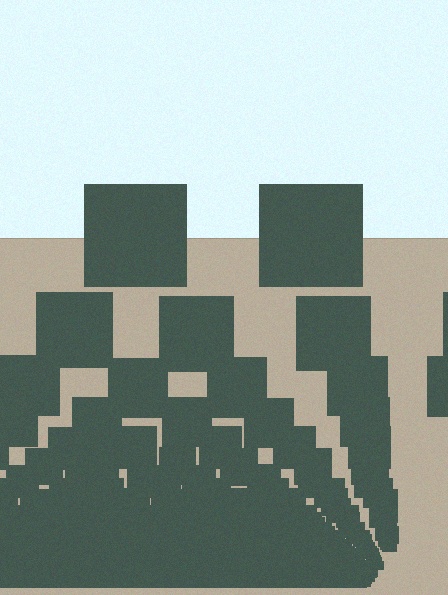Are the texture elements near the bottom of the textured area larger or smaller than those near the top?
Smaller. The gradient is inverted — elements near the bottom are smaller and denser.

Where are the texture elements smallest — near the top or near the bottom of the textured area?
Near the bottom.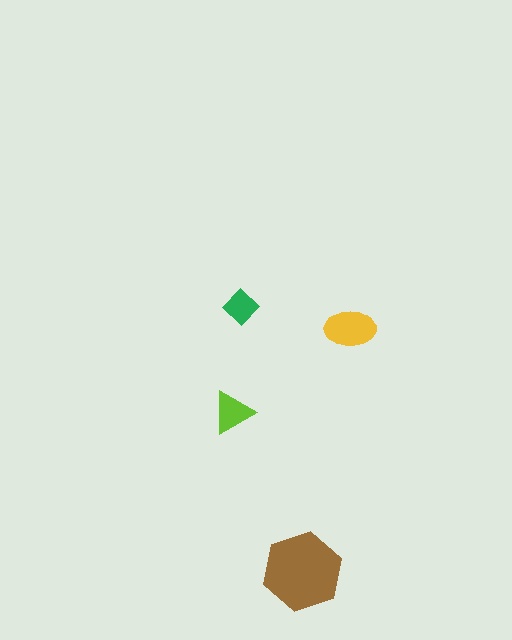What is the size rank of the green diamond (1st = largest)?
4th.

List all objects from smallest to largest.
The green diamond, the lime triangle, the yellow ellipse, the brown hexagon.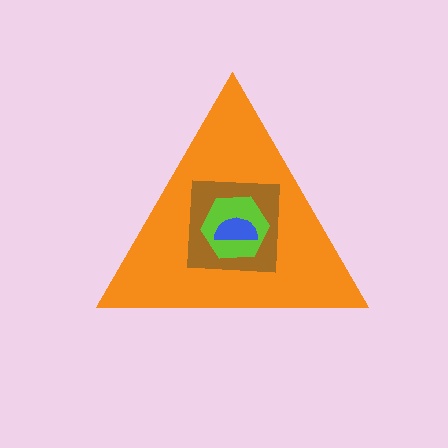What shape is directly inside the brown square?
The lime hexagon.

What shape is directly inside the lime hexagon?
The blue semicircle.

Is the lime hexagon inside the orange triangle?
Yes.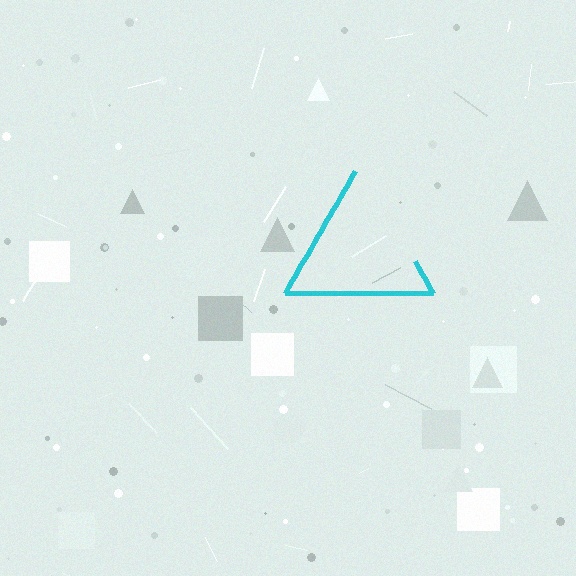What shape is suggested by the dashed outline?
The dashed outline suggests a triangle.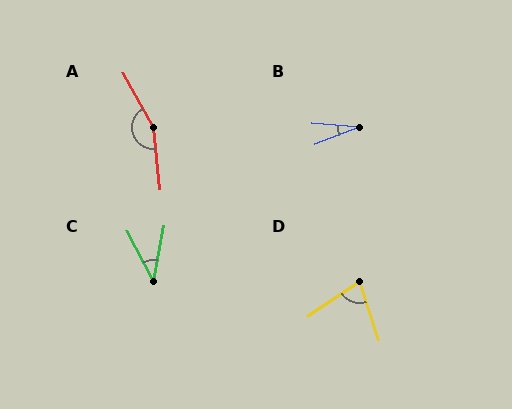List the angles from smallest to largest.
B (26°), C (38°), D (74°), A (157°).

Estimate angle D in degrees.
Approximately 74 degrees.